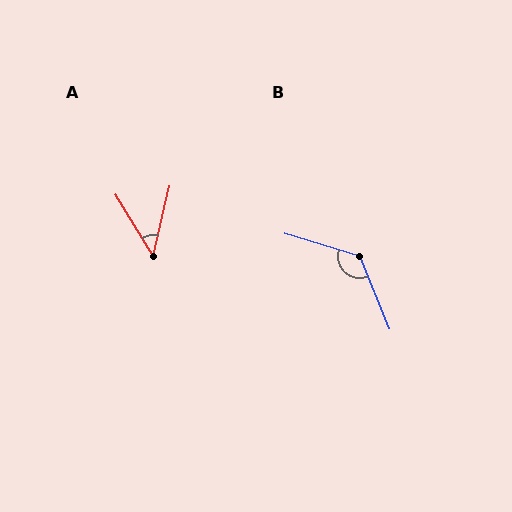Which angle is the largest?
B, at approximately 129 degrees.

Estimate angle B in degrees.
Approximately 129 degrees.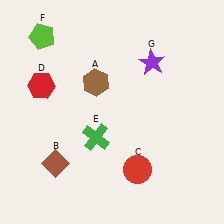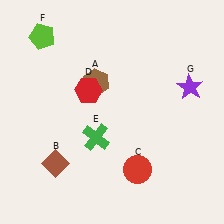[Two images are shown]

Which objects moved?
The objects that moved are: the red hexagon (D), the purple star (G).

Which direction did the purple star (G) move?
The purple star (G) moved right.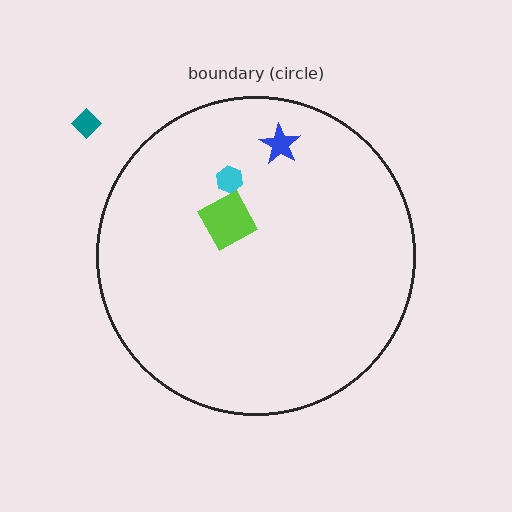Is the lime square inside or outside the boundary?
Inside.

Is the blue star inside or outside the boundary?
Inside.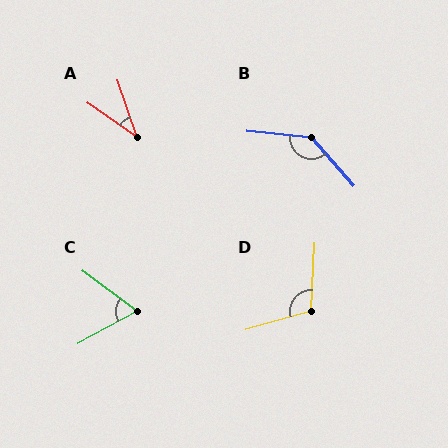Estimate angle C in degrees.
Approximately 65 degrees.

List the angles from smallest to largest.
A (36°), C (65°), D (109°), B (137°).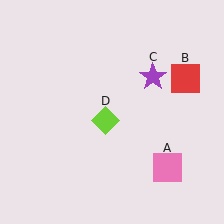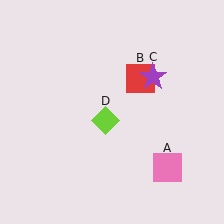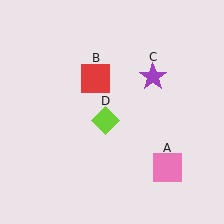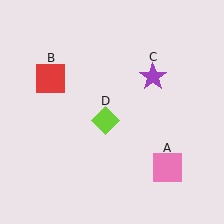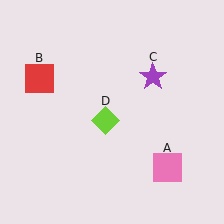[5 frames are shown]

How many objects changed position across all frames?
1 object changed position: red square (object B).